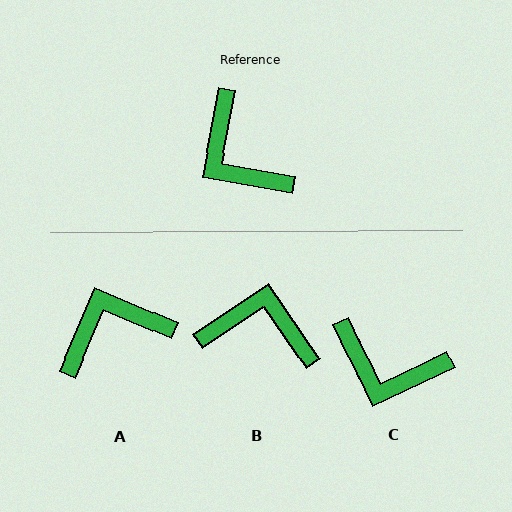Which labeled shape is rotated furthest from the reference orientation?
B, about 135 degrees away.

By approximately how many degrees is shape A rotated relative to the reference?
Approximately 103 degrees clockwise.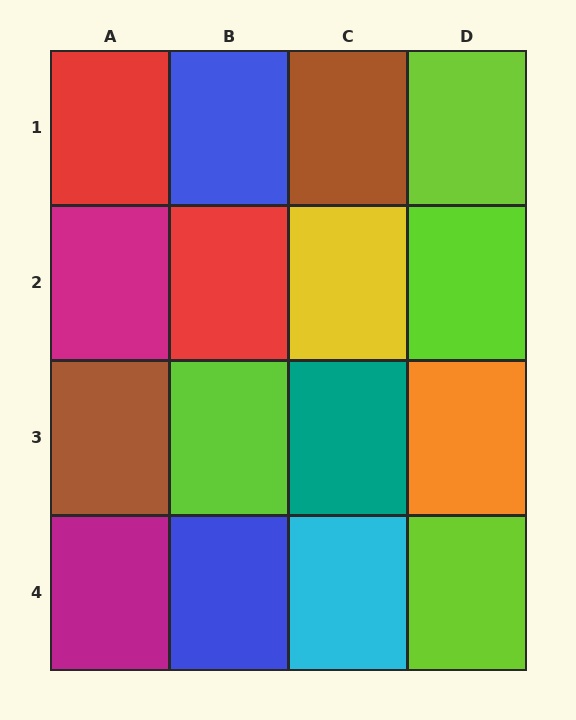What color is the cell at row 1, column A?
Red.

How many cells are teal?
1 cell is teal.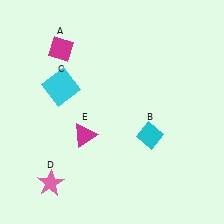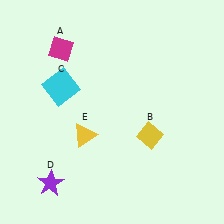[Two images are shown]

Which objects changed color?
B changed from cyan to yellow. D changed from pink to purple. E changed from magenta to yellow.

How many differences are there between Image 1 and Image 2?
There are 3 differences between the two images.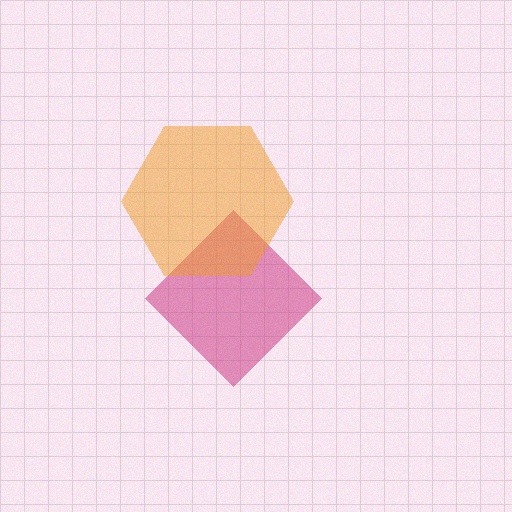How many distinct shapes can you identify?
There are 2 distinct shapes: a magenta diamond, an orange hexagon.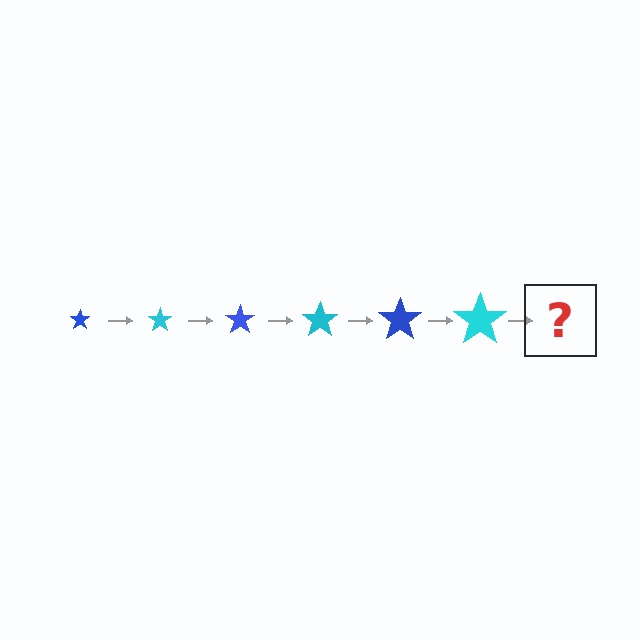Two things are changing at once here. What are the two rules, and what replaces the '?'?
The two rules are that the star grows larger each step and the color cycles through blue and cyan. The '?' should be a blue star, larger than the previous one.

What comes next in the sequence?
The next element should be a blue star, larger than the previous one.